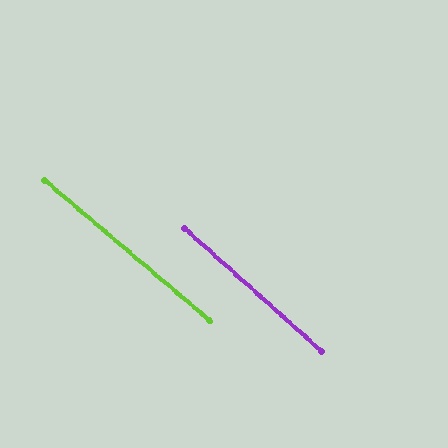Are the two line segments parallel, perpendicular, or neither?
Parallel — their directions differ by only 1.4°.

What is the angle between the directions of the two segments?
Approximately 1 degree.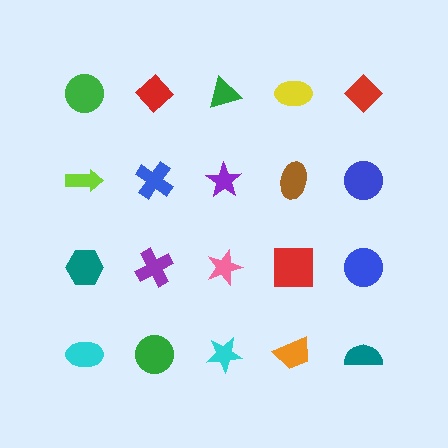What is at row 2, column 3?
A purple star.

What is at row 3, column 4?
A red square.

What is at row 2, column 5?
A blue circle.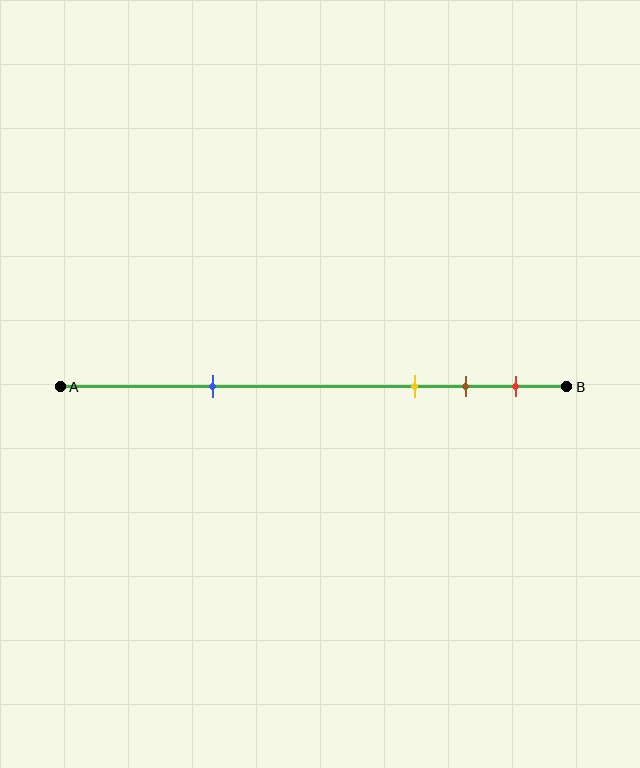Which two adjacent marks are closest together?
The brown and red marks are the closest adjacent pair.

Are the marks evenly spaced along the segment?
No, the marks are not evenly spaced.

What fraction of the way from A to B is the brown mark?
The brown mark is approximately 80% (0.8) of the way from A to B.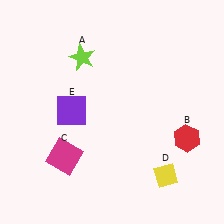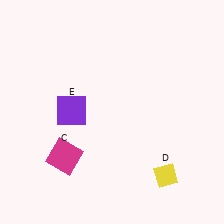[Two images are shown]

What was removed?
The lime star (A), the red hexagon (B) were removed in Image 2.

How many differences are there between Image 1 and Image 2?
There are 2 differences between the two images.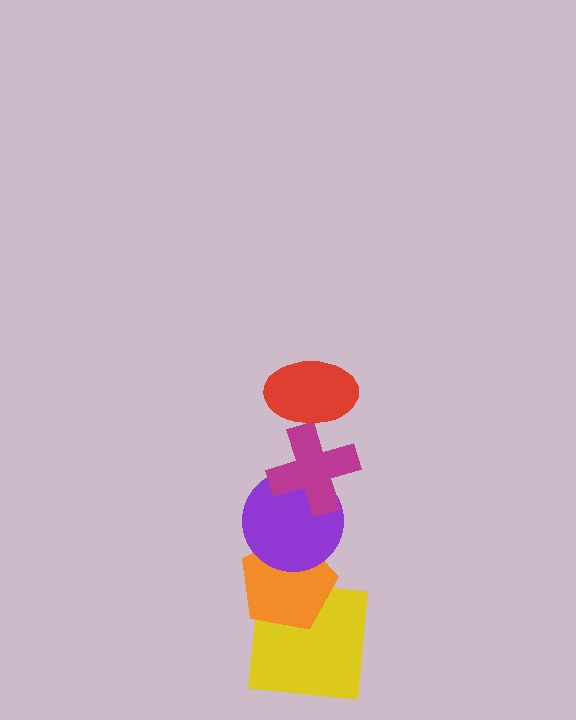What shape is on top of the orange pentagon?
The purple circle is on top of the orange pentagon.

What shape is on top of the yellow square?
The orange pentagon is on top of the yellow square.